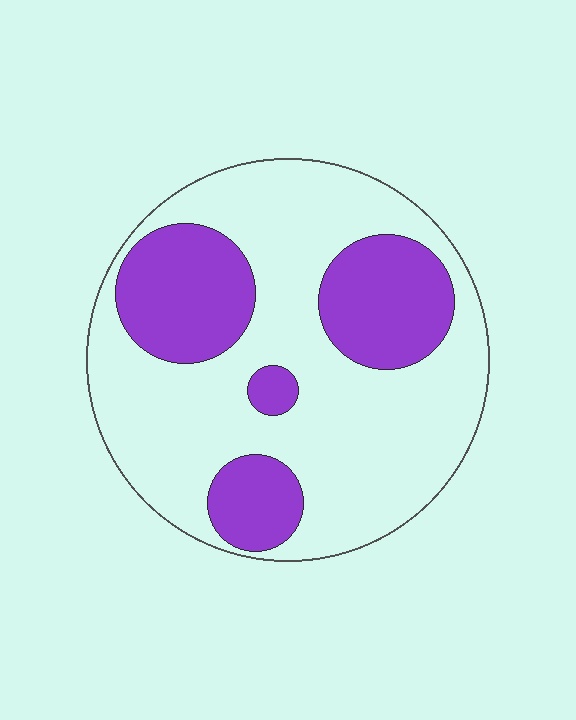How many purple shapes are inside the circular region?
4.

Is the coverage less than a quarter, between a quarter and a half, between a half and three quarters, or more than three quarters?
Between a quarter and a half.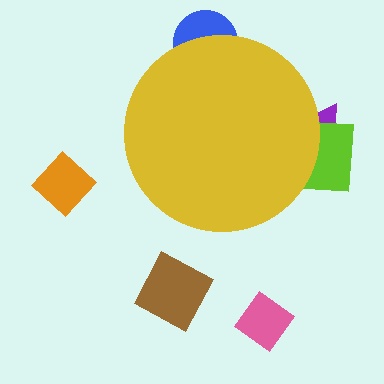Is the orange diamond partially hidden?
No, the orange diamond is fully visible.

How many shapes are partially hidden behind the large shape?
3 shapes are partially hidden.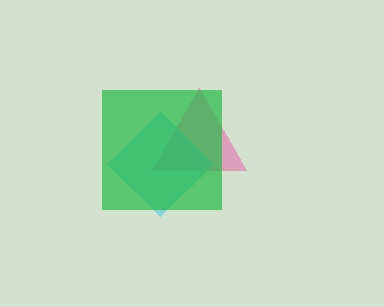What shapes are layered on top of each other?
The layered shapes are: a pink triangle, a cyan diamond, a green square.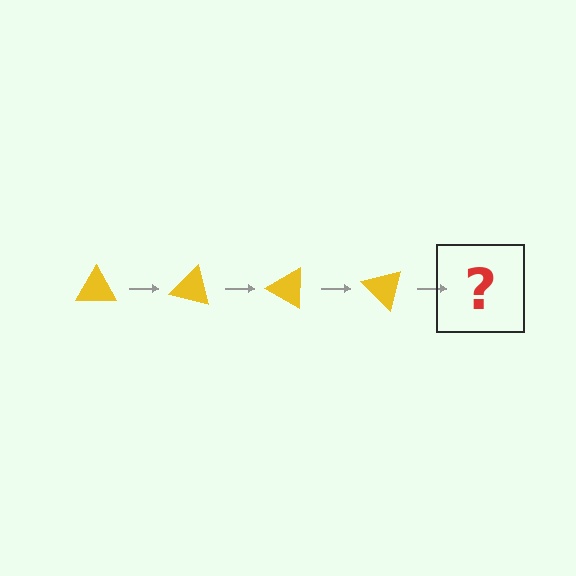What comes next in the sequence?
The next element should be a yellow triangle rotated 60 degrees.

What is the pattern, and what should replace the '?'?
The pattern is that the triangle rotates 15 degrees each step. The '?' should be a yellow triangle rotated 60 degrees.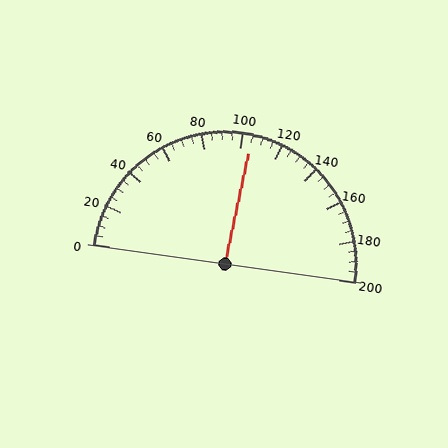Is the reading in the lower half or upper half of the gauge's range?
The reading is in the upper half of the range (0 to 200).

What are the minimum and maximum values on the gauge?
The gauge ranges from 0 to 200.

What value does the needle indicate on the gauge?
The needle indicates approximately 105.